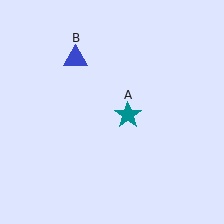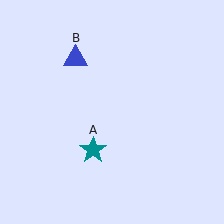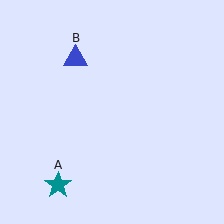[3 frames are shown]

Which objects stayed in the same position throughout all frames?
Blue triangle (object B) remained stationary.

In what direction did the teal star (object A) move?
The teal star (object A) moved down and to the left.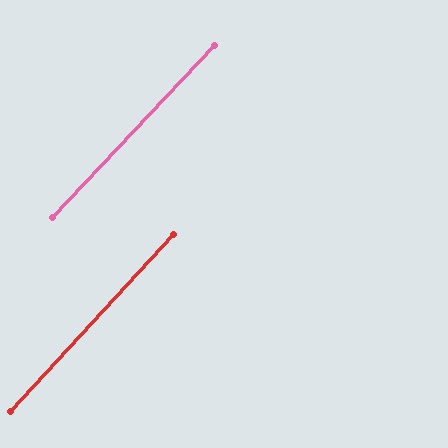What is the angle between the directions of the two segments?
Approximately 0 degrees.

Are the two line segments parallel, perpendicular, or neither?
Parallel — their directions differ by only 0.5°.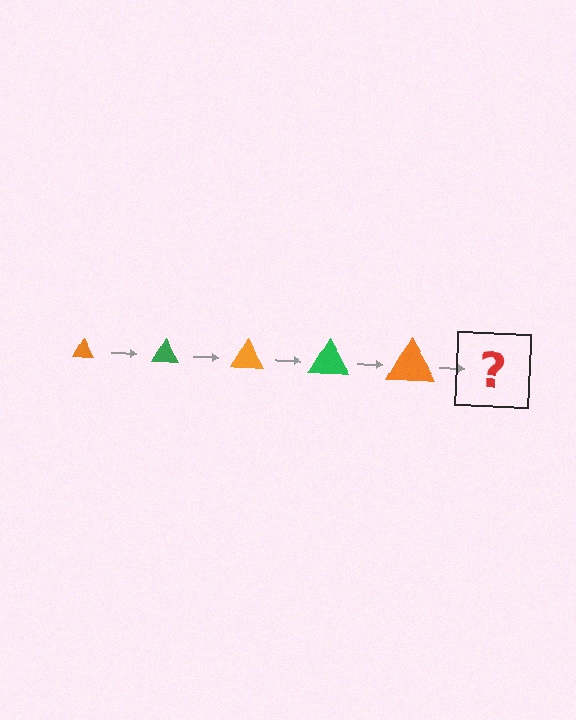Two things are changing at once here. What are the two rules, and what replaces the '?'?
The two rules are that the triangle grows larger each step and the color cycles through orange and green. The '?' should be a green triangle, larger than the previous one.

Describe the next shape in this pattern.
It should be a green triangle, larger than the previous one.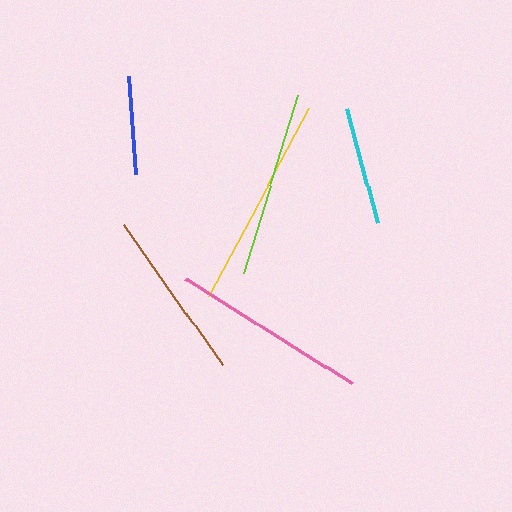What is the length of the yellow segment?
The yellow segment is approximately 214 pixels long.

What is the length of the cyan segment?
The cyan segment is approximately 118 pixels long.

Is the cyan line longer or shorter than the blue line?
The cyan line is longer than the blue line.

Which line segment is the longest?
The yellow line is the longest at approximately 214 pixels.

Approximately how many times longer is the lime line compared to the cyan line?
The lime line is approximately 1.6 times the length of the cyan line.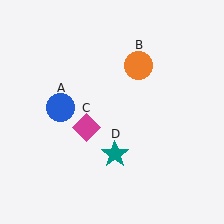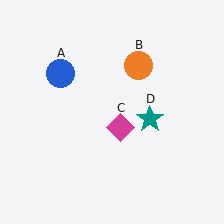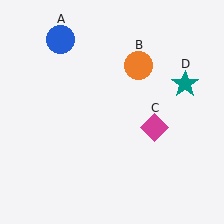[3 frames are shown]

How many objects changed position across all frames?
3 objects changed position: blue circle (object A), magenta diamond (object C), teal star (object D).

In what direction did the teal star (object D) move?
The teal star (object D) moved up and to the right.